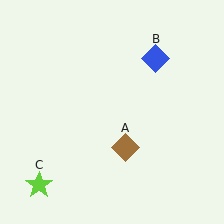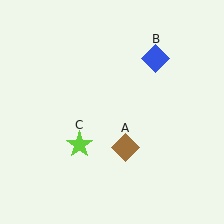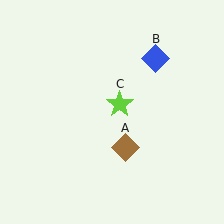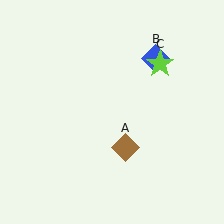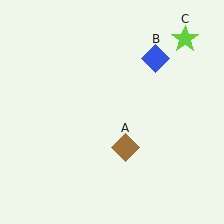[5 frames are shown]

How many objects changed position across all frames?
1 object changed position: lime star (object C).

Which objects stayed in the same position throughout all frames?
Brown diamond (object A) and blue diamond (object B) remained stationary.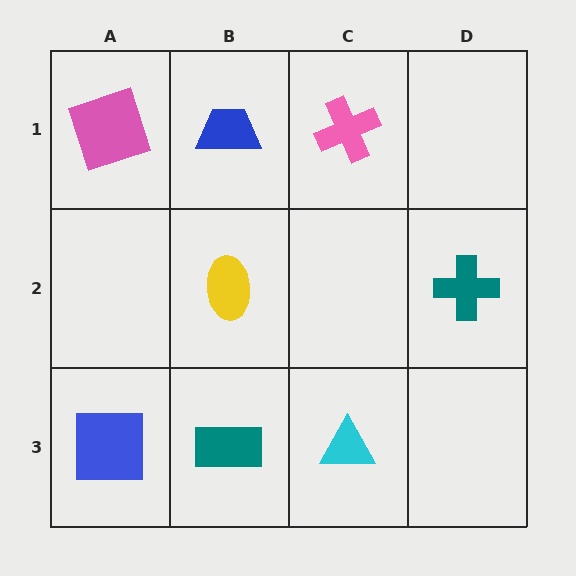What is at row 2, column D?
A teal cross.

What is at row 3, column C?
A cyan triangle.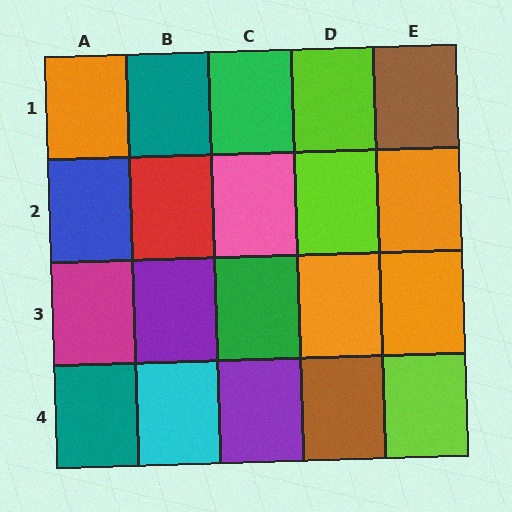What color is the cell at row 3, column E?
Orange.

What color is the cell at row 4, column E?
Lime.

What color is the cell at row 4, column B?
Cyan.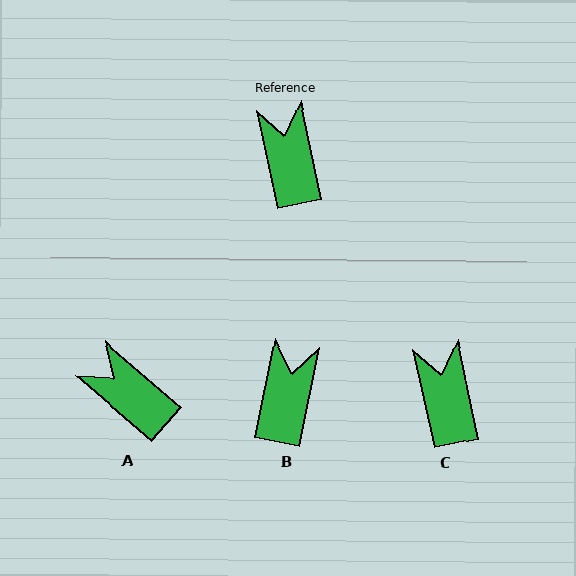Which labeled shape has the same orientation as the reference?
C.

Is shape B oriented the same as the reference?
No, it is off by about 24 degrees.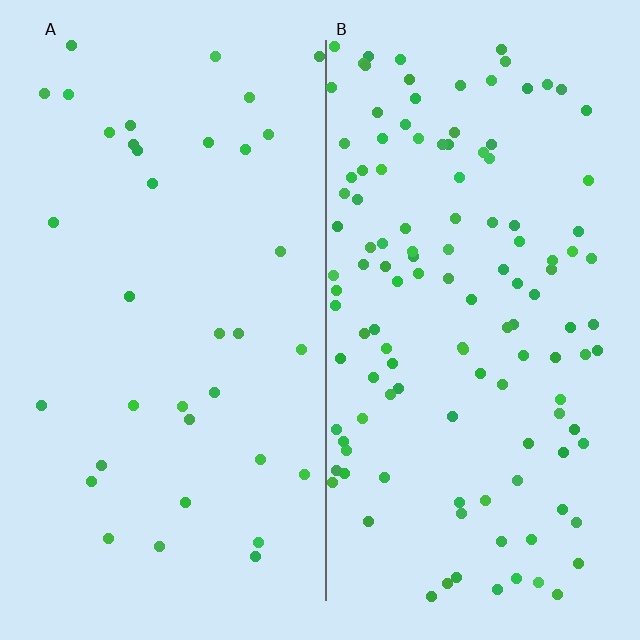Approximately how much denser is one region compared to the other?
Approximately 3.5× — region B over region A.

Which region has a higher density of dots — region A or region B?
B (the right).